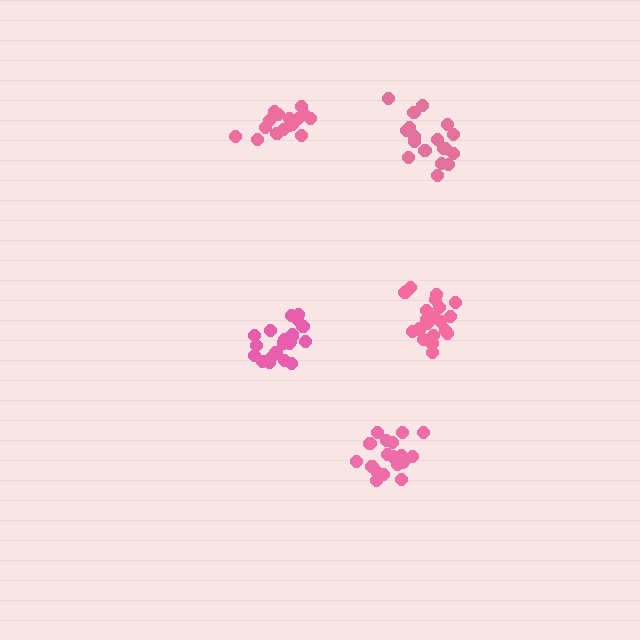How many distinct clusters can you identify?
There are 5 distinct clusters.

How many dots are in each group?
Group 1: 20 dots, Group 2: 18 dots, Group 3: 21 dots, Group 4: 21 dots, Group 5: 16 dots (96 total).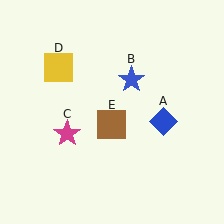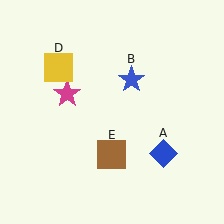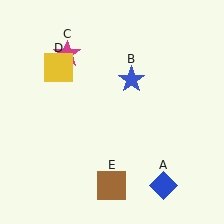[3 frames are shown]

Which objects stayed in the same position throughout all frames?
Blue star (object B) and yellow square (object D) remained stationary.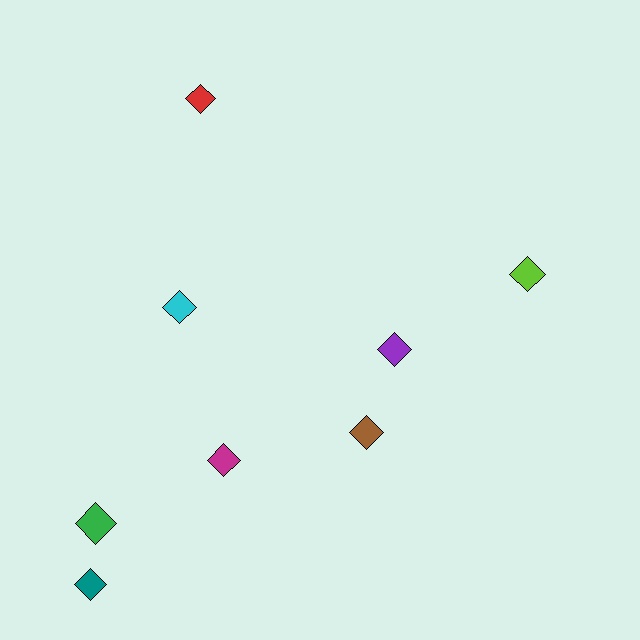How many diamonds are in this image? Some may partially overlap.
There are 8 diamonds.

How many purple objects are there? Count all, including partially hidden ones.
There is 1 purple object.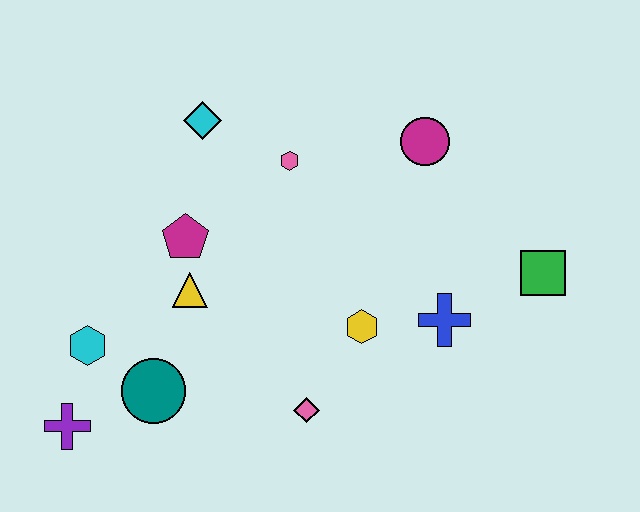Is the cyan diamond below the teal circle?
No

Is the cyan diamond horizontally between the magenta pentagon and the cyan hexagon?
No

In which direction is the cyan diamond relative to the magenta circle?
The cyan diamond is to the left of the magenta circle.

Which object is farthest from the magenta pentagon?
The green square is farthest from the magenta pentagon.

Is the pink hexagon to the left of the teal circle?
No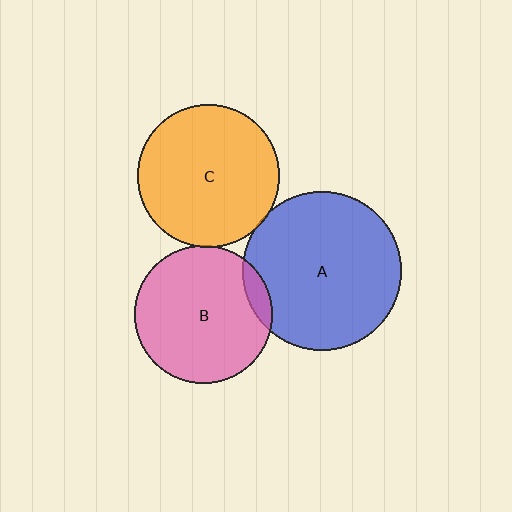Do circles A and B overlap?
Yes.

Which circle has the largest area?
Circle A (blue).